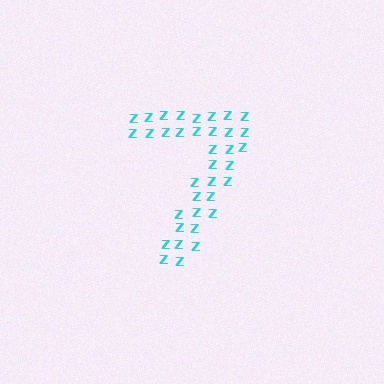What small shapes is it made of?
It is made of small letter Z's.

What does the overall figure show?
The overall figure shows the digit 7.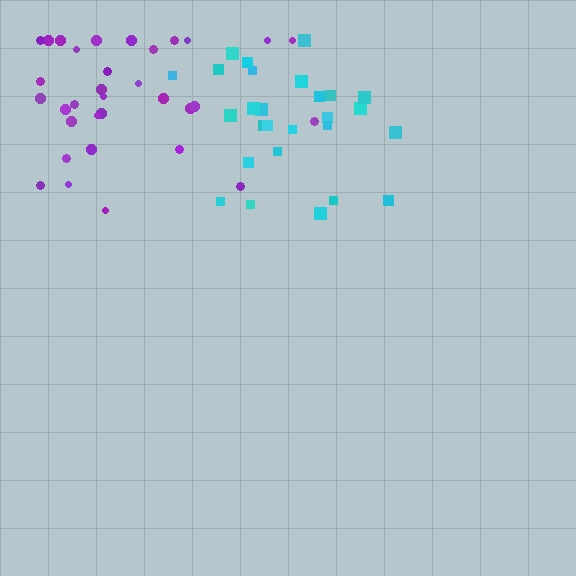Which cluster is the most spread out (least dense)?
Purple.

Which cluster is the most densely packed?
Cyan.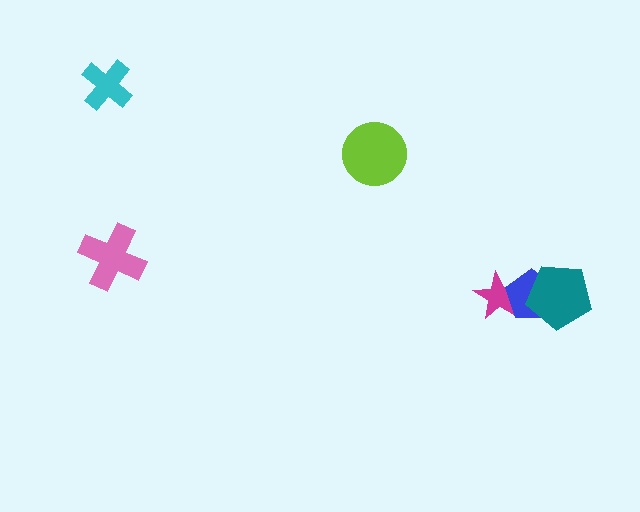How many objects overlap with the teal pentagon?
1 object overlaps with the teal pentagon.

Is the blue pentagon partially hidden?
Yes, it is partially covered by another shape.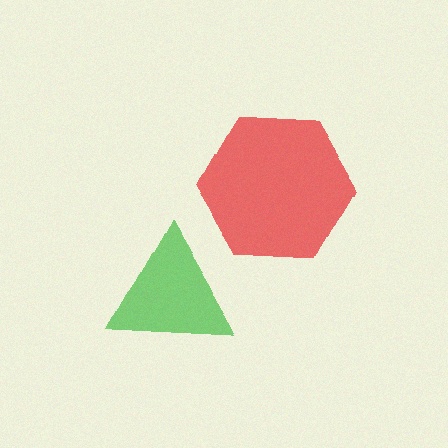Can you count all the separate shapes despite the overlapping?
Yes, there are 2 separate shapes.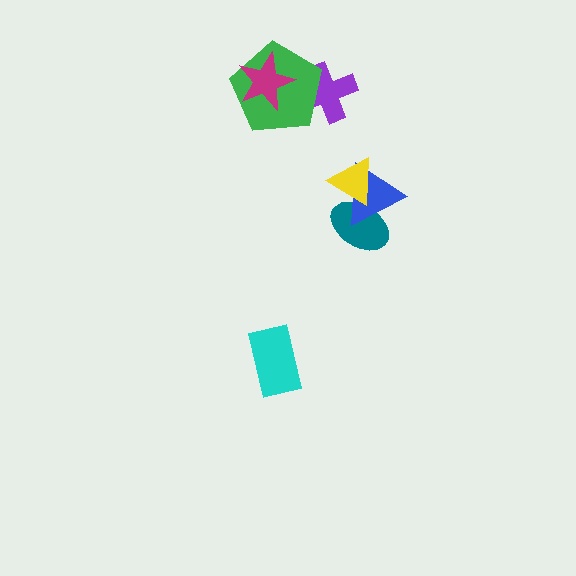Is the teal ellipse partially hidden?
Yes, it is partially covered by another shape.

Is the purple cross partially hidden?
Yes, it is partially covered by another shape.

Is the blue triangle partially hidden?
Yes, it is partially covered by another shape.